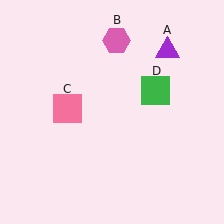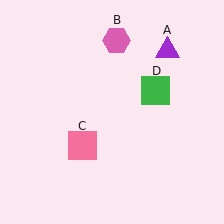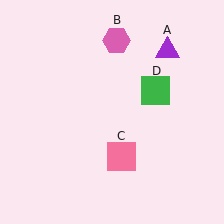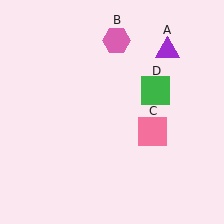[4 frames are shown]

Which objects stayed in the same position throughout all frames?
Purple triangle (object A) and pink hexagon (object B) and green square (object D) remained stationary.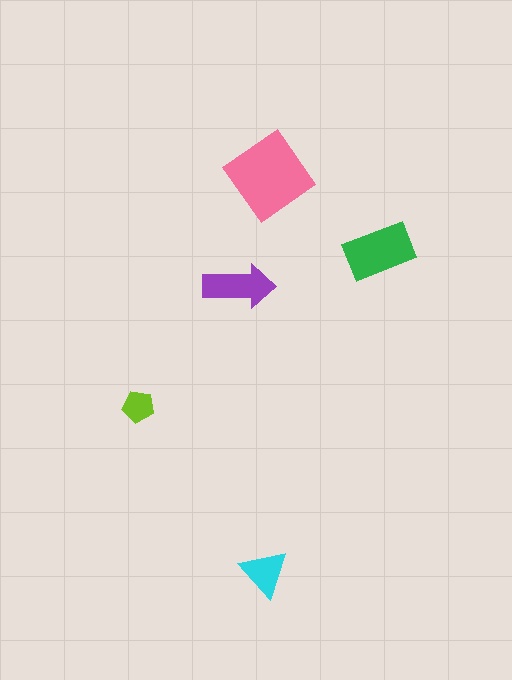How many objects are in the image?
There are 5 objects in the image.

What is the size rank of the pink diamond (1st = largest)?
1st.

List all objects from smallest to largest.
The lime pentagon, the cyan triangle, the purple arrow, the green rectangle, the pink diamond.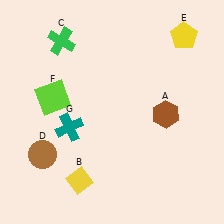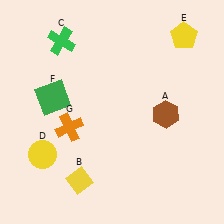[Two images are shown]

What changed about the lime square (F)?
In Image 1, F is lime. In Image 2, it changed to green.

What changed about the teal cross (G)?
In Image 1, G is teal. In Image 2, it changed to orange.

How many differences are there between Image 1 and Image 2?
There are 3 differences between the two images.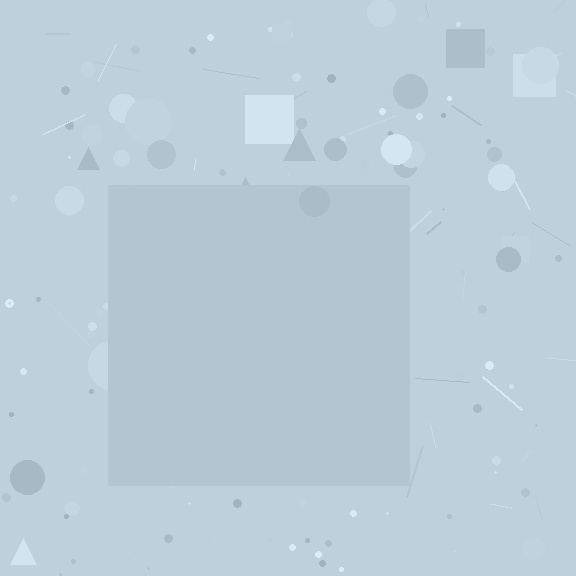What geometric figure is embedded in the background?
A square is embedded in the background.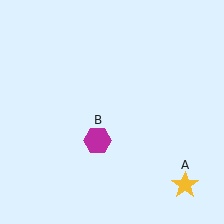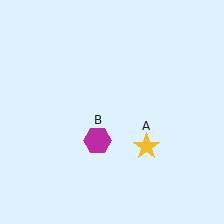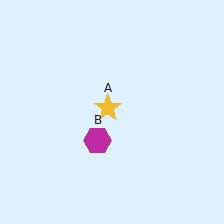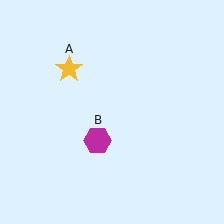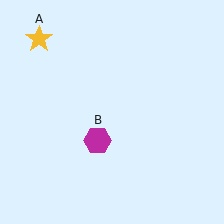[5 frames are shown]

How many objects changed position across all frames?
1 object changed position: yellow star (object A).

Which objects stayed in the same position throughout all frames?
Magenta hexagon (object B) remained stationary.